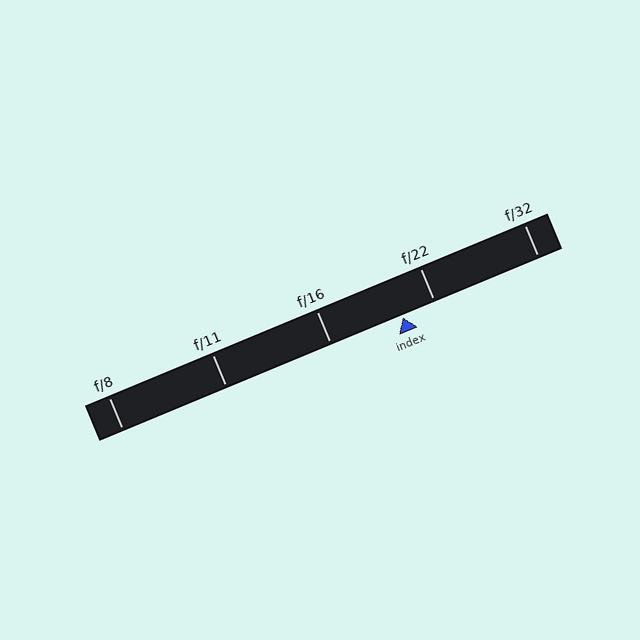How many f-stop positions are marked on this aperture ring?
There are 5 f-stop positions marked.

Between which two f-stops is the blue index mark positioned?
The index mark is between f/16 and f/22.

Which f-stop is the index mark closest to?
The index mark is closest to f/22.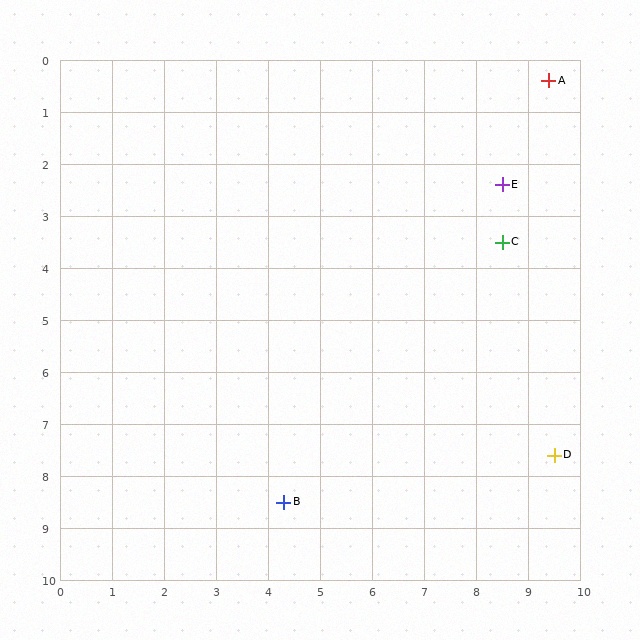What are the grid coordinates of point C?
Point C is at approximately (8.5, 3.5).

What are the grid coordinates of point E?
Point E is at approximately (8.5, 2.4).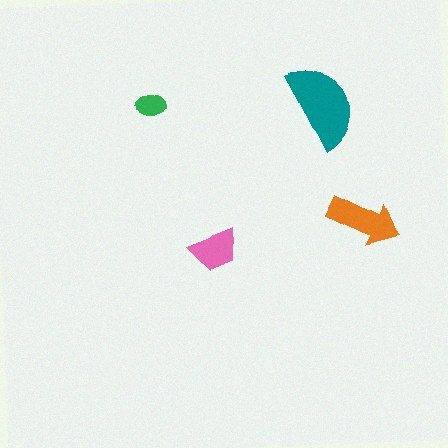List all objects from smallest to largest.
The green ellipse, the pink trapezoid, the orange arrow, the teal semicircle.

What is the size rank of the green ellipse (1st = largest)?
4th.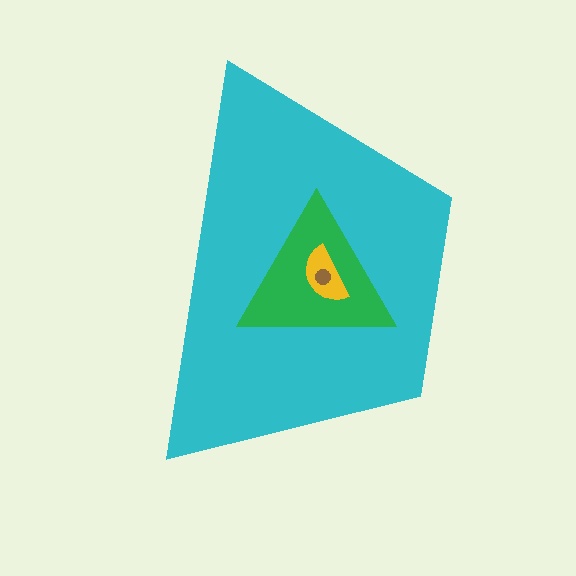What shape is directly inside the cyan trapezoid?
The green triangle.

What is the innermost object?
The brown circle.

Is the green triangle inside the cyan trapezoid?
Yes.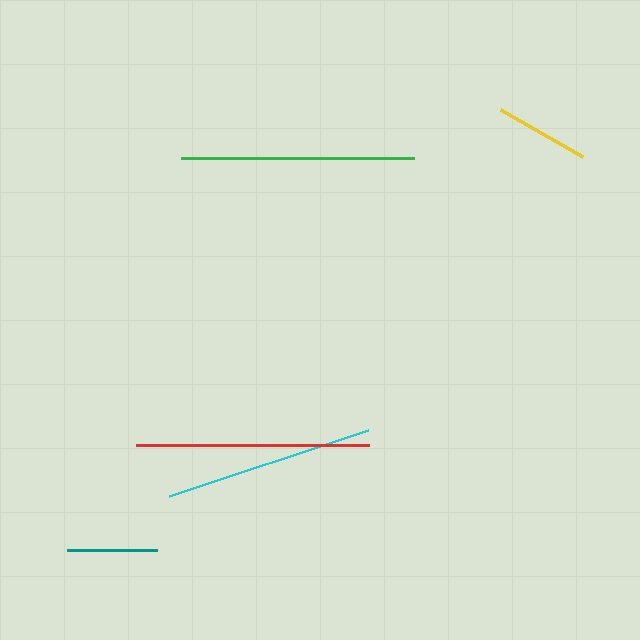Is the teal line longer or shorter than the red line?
The red line is longer than the teal line.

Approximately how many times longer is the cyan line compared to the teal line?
The cyan line is approximately 2.3 times the length of the teal line.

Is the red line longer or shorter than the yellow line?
The red line is longer than the yellow line.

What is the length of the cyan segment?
The cyan segment is approximately 210 pixels long.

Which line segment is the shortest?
The teal line is the shortest at approximately 90 pixels.